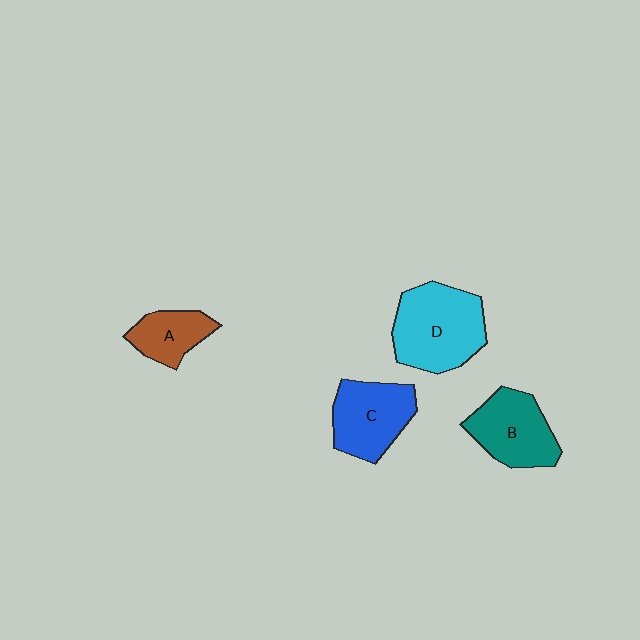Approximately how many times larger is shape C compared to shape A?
Approximately 1.6 times.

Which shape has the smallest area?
Shape A (brown).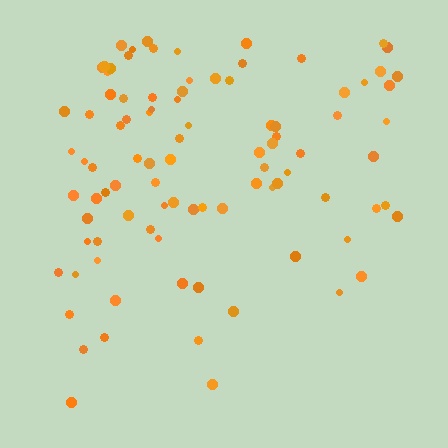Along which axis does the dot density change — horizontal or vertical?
Vertical.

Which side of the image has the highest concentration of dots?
The top.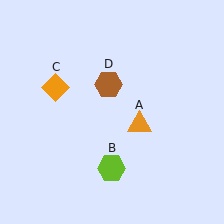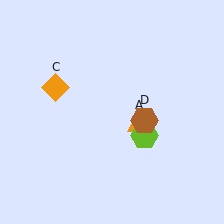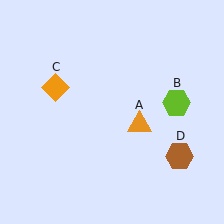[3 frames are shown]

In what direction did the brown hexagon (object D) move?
The brown hexagon (object D) moved down and to the right.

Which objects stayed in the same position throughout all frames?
Orange triangle (object A) and orange diamond (object C) remained stationary.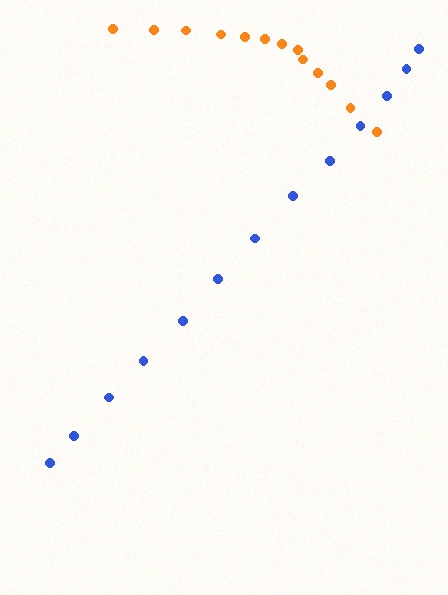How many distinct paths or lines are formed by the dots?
There are 2 distinct paths.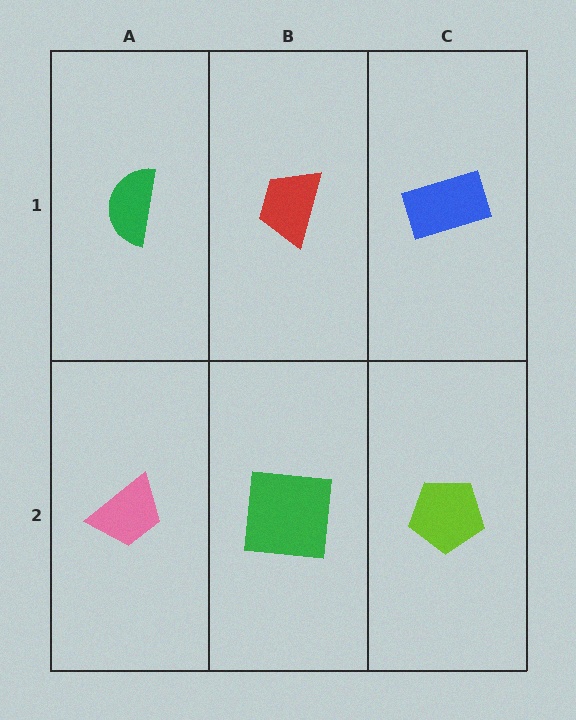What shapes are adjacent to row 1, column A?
A pink trapezoid (row 2, column A), a red trapezoid (row 1, column B).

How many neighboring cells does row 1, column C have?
2.